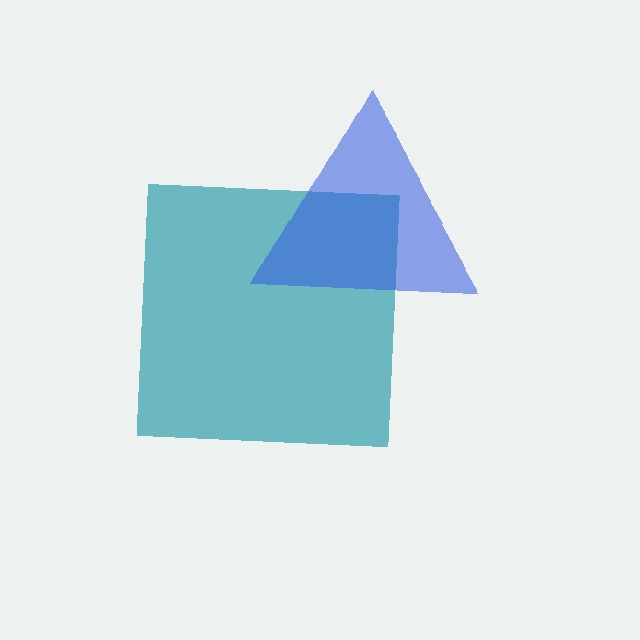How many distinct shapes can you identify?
There are 2 distinct shapes: a teal square, a blue triangle.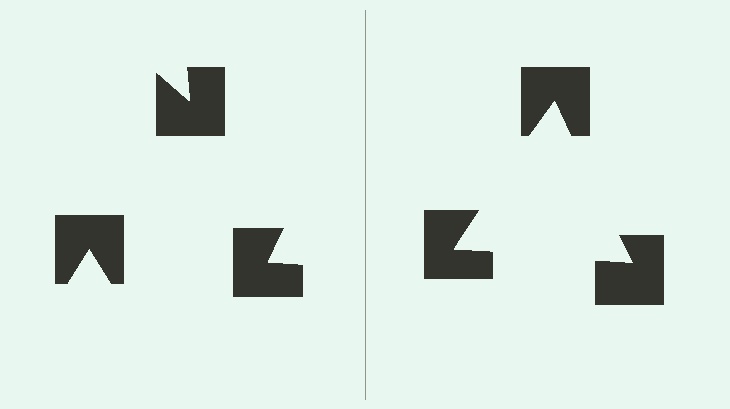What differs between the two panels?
The notched squares are positioned identically on both sides; only the wedge orientations differ. On the right they align to a triangle; on the left they are misaligned.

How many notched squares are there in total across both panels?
6 — 3 on each side.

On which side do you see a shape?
An illusory triangle appears on the right side. On the left side the wedge cuts are rotated, so no coherent shape forms.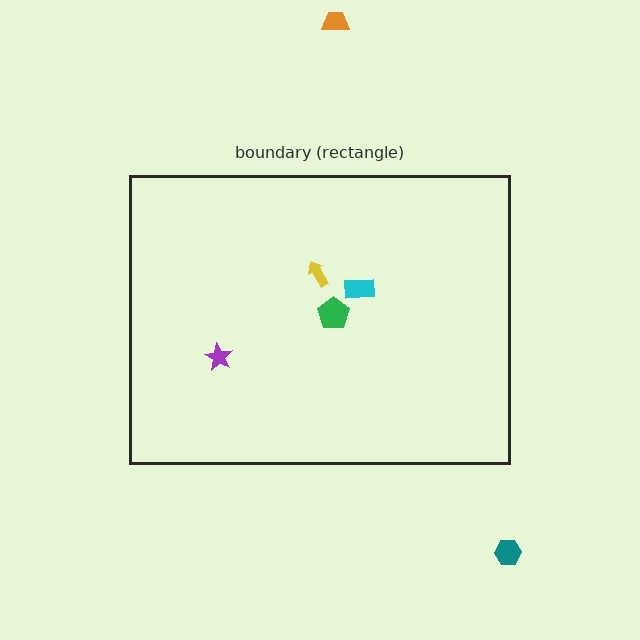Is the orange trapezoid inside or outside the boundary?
Outside.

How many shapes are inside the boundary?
4 inside, 2 outside.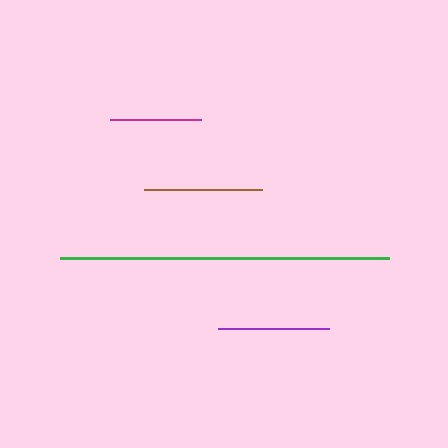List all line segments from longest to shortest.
From longest to shortest: green, brown, purple, magenta.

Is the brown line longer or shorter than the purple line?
The brown line is longer than the purple line.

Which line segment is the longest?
The green line is the longest at approximately 329 pixels.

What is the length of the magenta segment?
The magenta segment is approximately 91 pixels long.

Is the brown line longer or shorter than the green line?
The green line is longer than the brown line.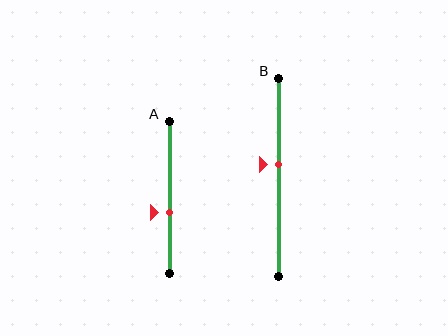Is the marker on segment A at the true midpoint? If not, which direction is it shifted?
No, the marker on segment A is shifted downward by about 10% of the segment length.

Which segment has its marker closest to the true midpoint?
Segment B has its marker closest to the true midpoint.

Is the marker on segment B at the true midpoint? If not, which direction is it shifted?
No, the marker on segment B is shifted upward by about 7% of the segment length.